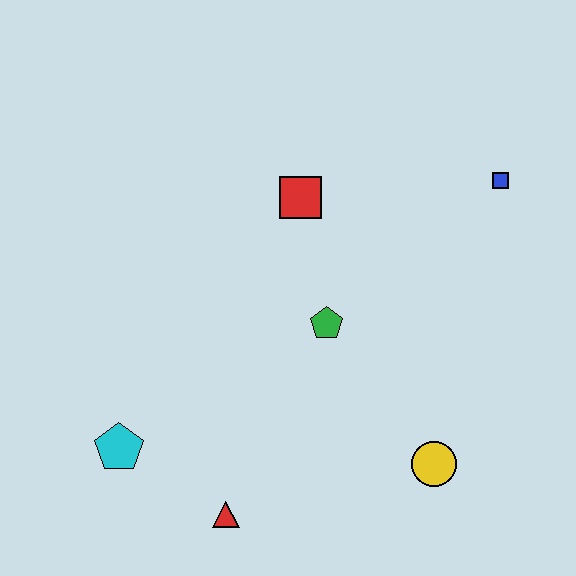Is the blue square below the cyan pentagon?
No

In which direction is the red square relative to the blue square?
The red square is to the left of the blue square.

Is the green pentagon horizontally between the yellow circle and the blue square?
No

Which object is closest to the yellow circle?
The green pentagon is closest to the yellow circle.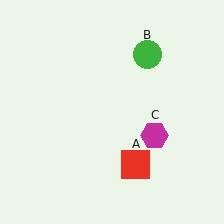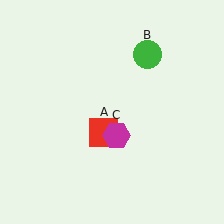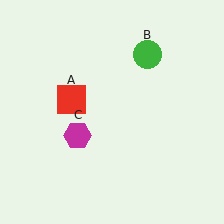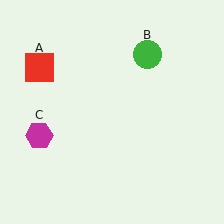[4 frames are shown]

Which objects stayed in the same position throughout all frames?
Green circle (object B) remained stationary.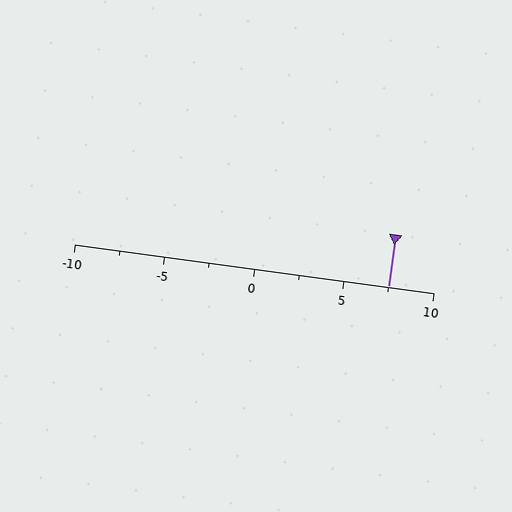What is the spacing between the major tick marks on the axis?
The major ticks are spaced 5 apart.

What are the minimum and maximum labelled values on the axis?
The axis runs from -10 to 10.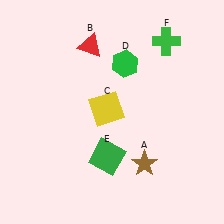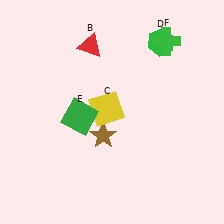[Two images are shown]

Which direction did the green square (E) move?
The green square (E) moved up.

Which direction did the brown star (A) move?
The brown star (A) moved left.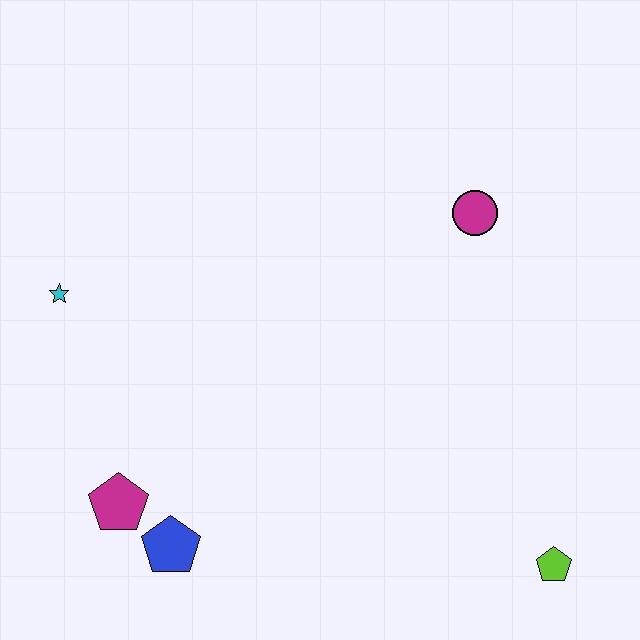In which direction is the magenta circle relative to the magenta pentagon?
The magenta circle is to the right of the magenta pentagon.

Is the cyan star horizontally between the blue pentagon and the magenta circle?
No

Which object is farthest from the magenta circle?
The magenta pentagon is farthest from the magenta circle.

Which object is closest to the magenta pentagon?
The blue pentagon is closest to the magenta pentagon.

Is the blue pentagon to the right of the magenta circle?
No